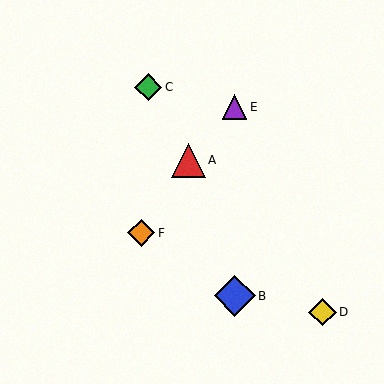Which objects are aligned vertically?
Objects B, E are aligned vertically.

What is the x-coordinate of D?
Object D is at x≈323.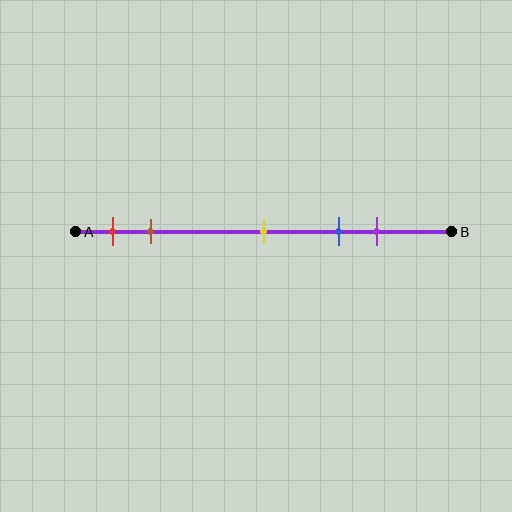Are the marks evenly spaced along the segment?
No, the marks are not evenly spaced.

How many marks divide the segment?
There are 5 marks dividing the segment.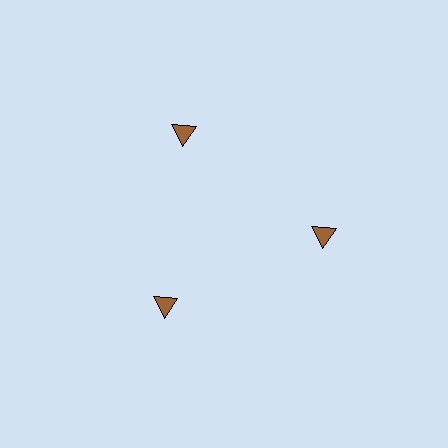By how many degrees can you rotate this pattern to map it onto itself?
The pattern maps onto itself every 120 degrees of rotation.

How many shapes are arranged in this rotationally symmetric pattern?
There are 3 shapes, arranged in 3 groups of 1.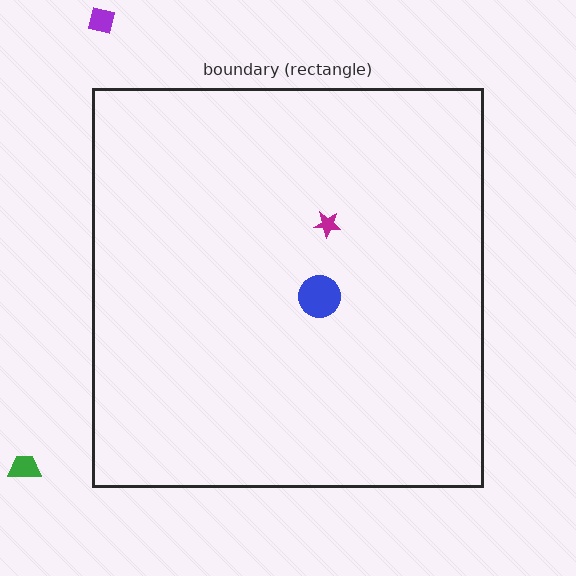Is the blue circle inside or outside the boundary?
Inside.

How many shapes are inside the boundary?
2 inside, 2 outside.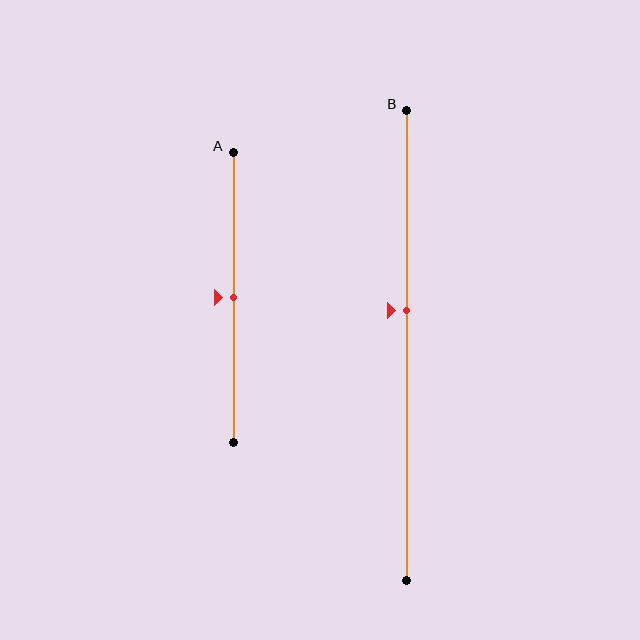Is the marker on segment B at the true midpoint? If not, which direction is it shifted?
No, the marker on segment B is shifted upward by about 7% of the segment length.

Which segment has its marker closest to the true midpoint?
Segment A has its marker closest to the true midpoint.